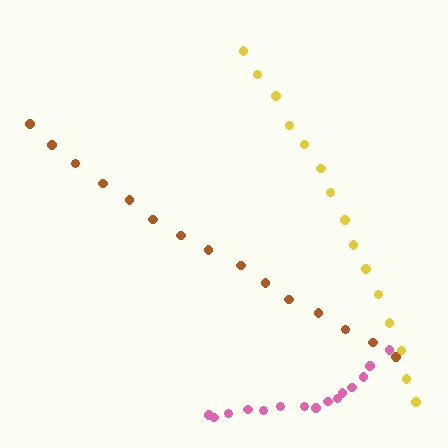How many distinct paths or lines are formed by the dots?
There are 3 distinct paths.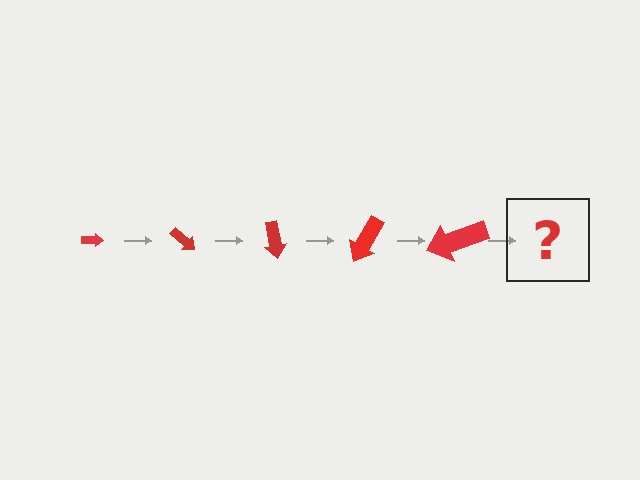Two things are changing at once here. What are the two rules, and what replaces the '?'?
The two rules are that the arrow grows larger each step and it rotates 40 degrees each step. The '?' should be an arrow, larger than the previous one and rotated 200 degrees from the start.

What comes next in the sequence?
The next element should be an arrow, larger than the previous one and rotated 200 degrees from the start.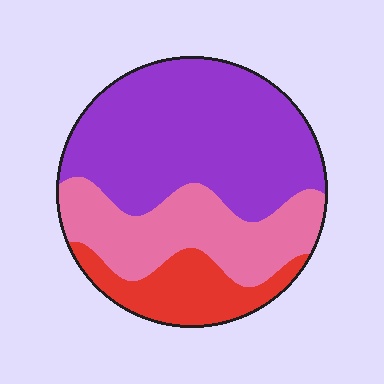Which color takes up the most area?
Purple, at roughly 55%.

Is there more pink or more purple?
Purple.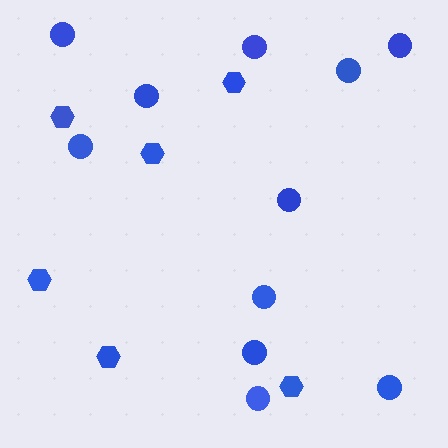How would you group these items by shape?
There are 2 groups: one group of circles (11) and one group of hexagons (6).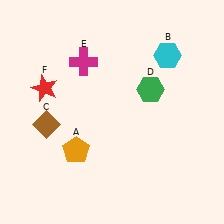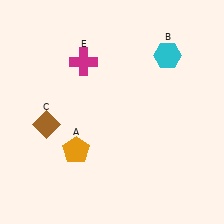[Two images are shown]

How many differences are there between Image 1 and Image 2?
There are 2 differences between the two images.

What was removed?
The green hexagon (D), the red star (F) were removed in Image 2.